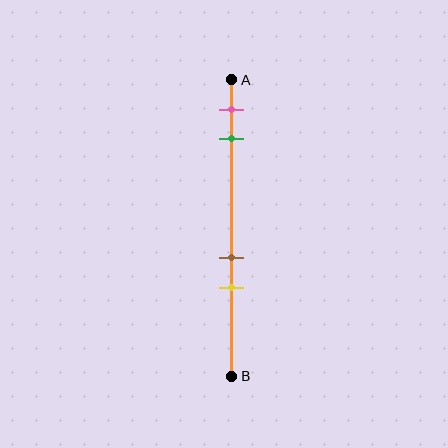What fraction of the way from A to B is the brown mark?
The brown mark is approximately 60% (0.6) of the way from A to B.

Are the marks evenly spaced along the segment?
No, the marks are not evenly spaced.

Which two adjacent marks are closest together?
The brown and yellow marks are the closest adjacent pair.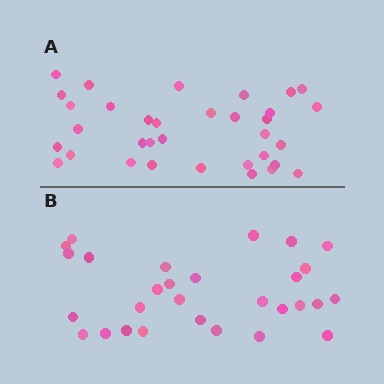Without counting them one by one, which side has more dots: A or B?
Region A (the top region) has more dots.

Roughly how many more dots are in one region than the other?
Region A has about 5 more dots than region B.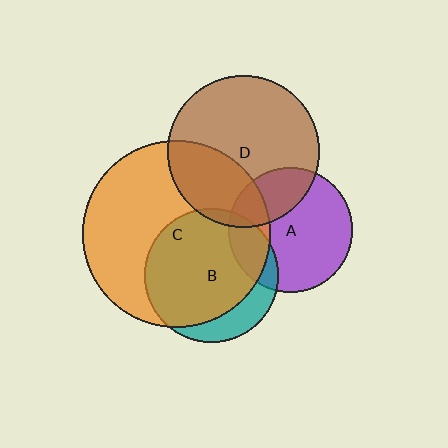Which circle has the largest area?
Circle C (orange).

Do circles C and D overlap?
Yes.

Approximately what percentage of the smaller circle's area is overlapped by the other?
Approximately 30%.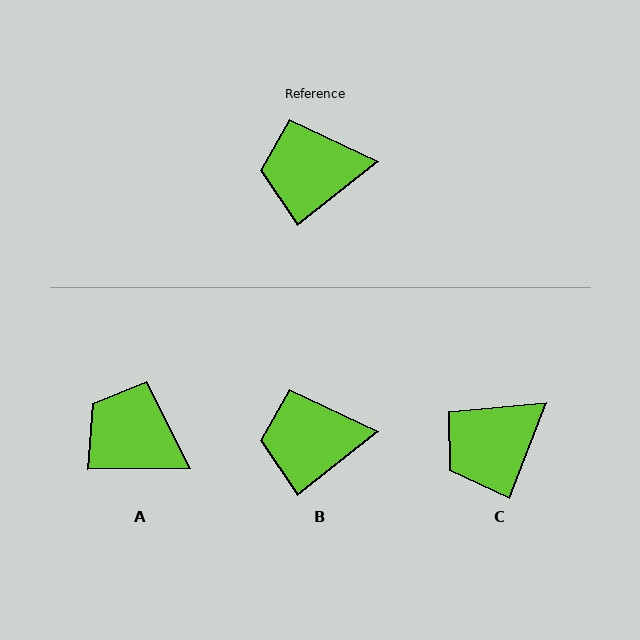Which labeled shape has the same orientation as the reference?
B.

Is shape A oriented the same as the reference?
No, it is off by about 38 degrees.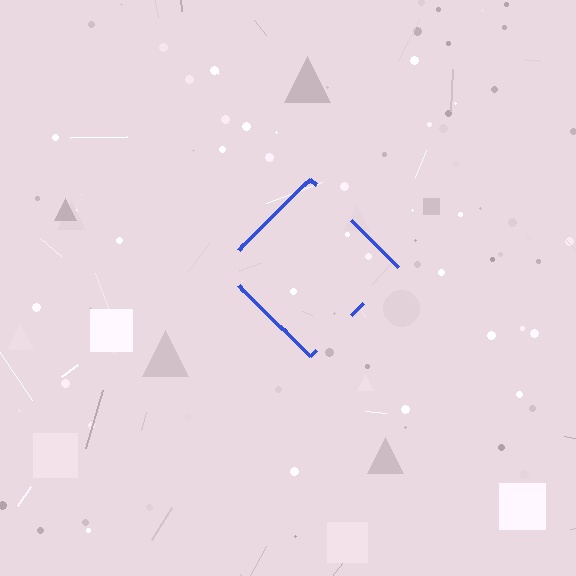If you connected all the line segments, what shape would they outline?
They would outline a diamond.